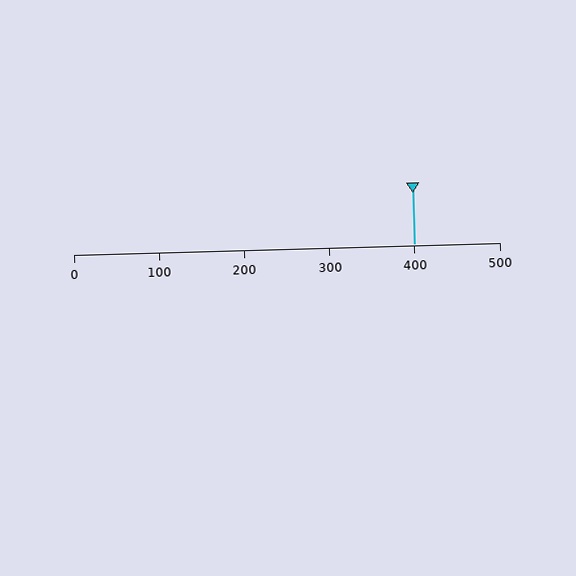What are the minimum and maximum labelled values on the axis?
The axis runs from 0 to 500.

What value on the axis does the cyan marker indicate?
The marker indicates approximately 400.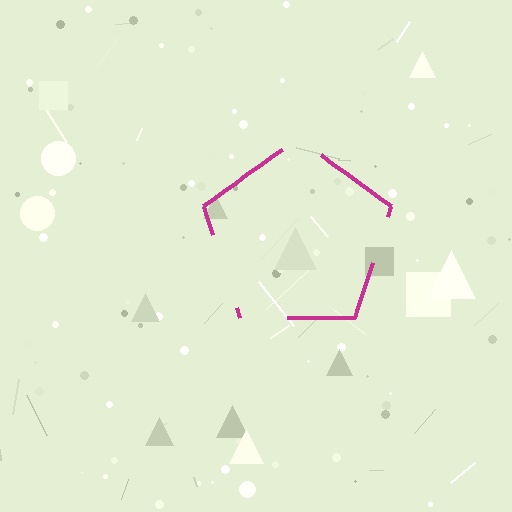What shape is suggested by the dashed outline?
The dashed outline suggests a pentagon.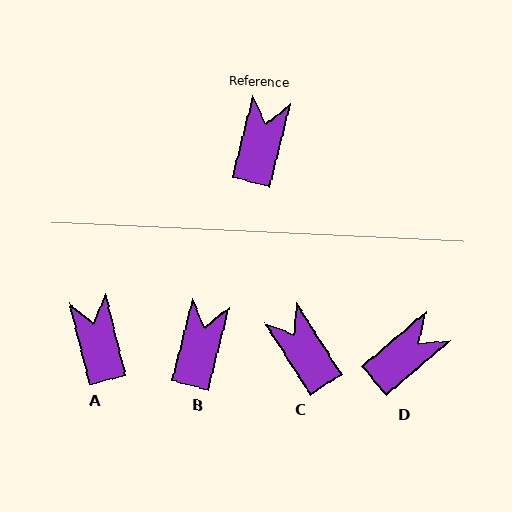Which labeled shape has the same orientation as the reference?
B.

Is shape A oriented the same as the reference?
No, it is off by about 28 degrees.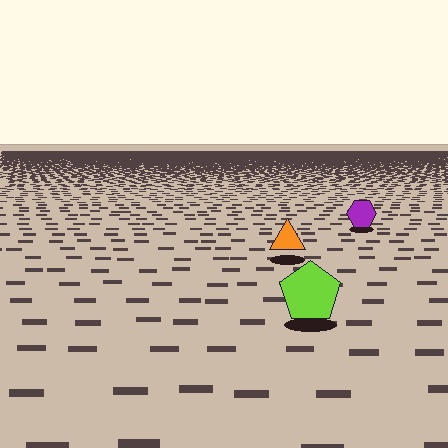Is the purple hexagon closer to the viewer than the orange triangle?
No. The orange triangle is closer — you can tell from the texture gradient: the ground texture is coarser near it.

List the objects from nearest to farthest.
From nearest to farthest: the lime pentagon, the orange triangle, the purple hexagon.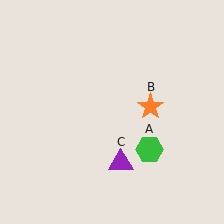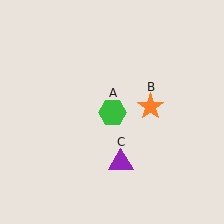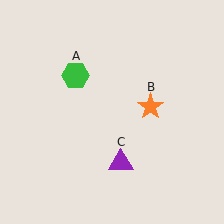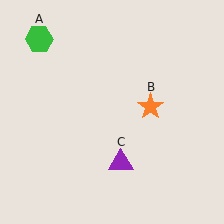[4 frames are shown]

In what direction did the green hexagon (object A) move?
The green hexagon (object A) moved up and to the left.